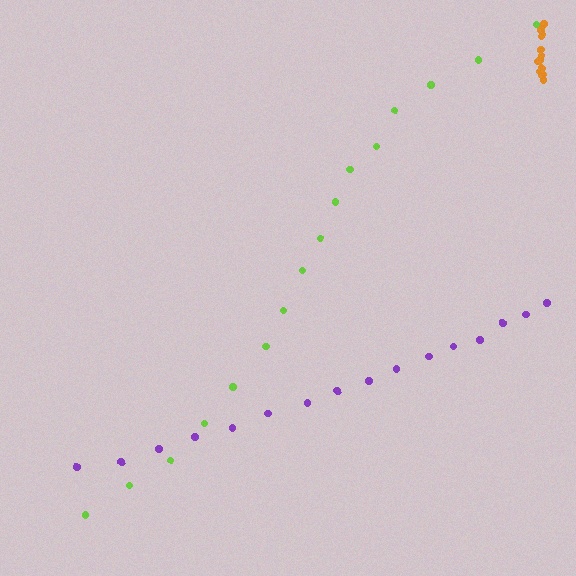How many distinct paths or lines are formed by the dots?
There are 3 distinct paths.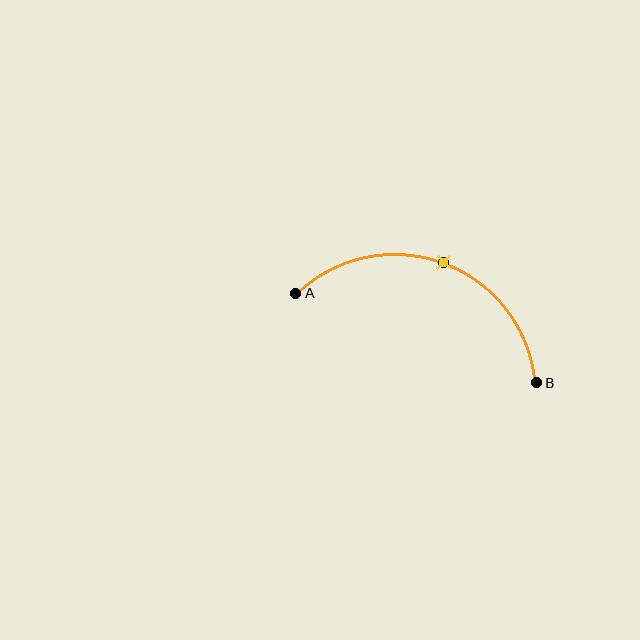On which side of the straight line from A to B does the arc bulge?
The arc bulges above the straight line connecting A and B.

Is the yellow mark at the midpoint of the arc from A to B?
Yes. The yellow mark lies on the arc at equal arc-length from both A and B — it is the arc midpoint.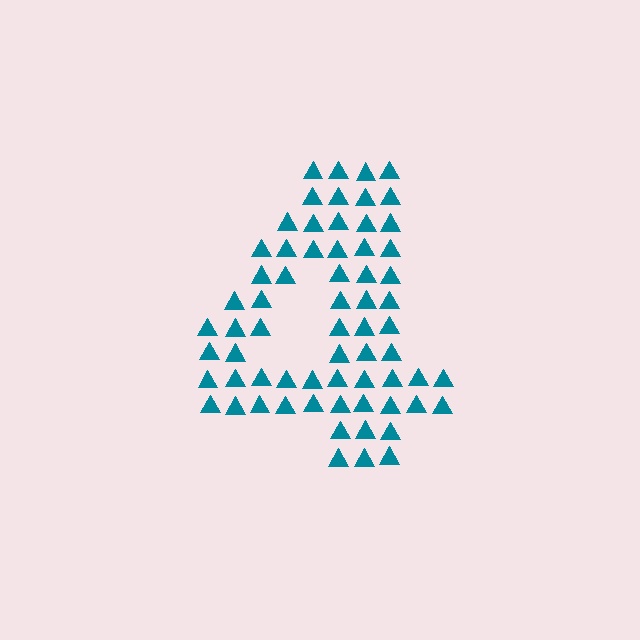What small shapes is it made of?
It is made of small triangles.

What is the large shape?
The large shape is the digit 4.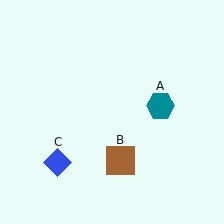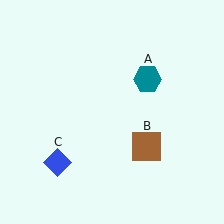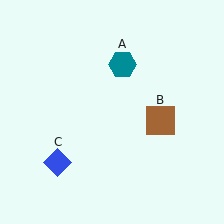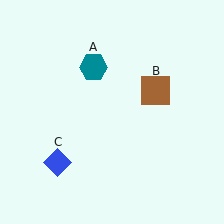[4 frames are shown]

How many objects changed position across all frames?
2 objects changed position: teal hexagon (object A), brown square (object B).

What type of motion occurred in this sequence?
The teal hexagon (object A), brown square (object B) rotated counterclockwise around the center of the scene.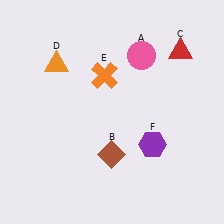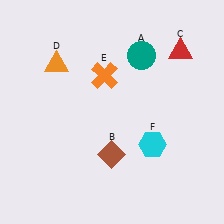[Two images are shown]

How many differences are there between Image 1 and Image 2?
There are 2 differences between the two images.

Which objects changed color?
A changed from pink to teal. F changed from purple to cyan.